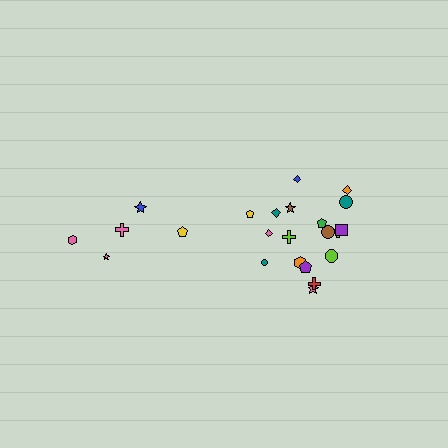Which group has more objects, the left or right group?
The right group.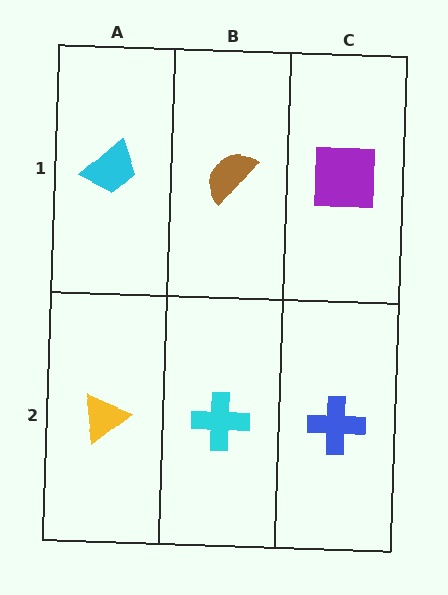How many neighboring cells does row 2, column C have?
2.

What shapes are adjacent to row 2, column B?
A brown semicircle (row 1, column B), a yellow triangle (row 2, column A), a blue cross (row 2, column C).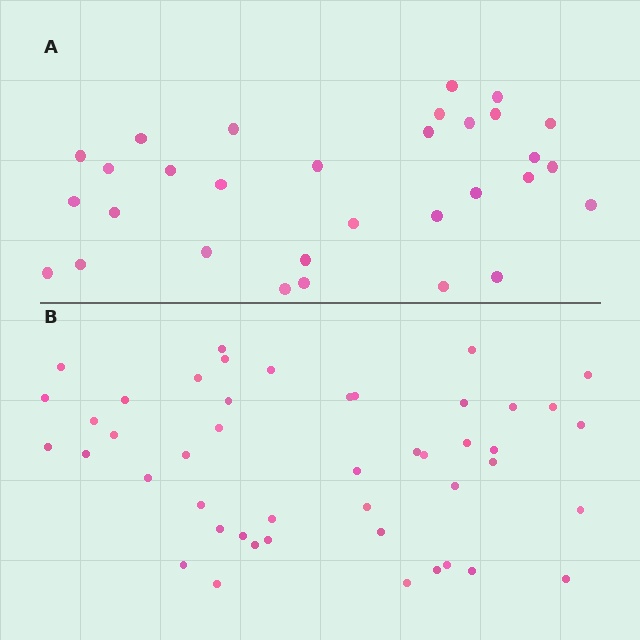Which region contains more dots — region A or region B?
Region B (the bottom region) has more dots.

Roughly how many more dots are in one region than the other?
Region B has approximately 15 more dots than region A.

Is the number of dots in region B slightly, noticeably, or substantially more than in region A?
Region B has substantially more. The ratio is roughly 1.5 to 1.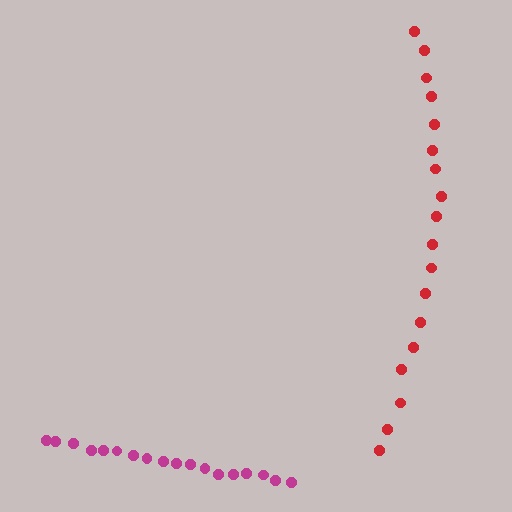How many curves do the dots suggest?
There are 2 distinct paths.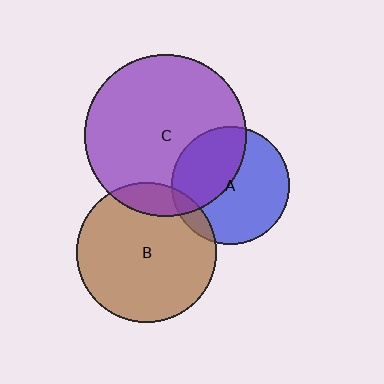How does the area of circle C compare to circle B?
Approximately 1.3 times.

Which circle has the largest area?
Circle C (purple).